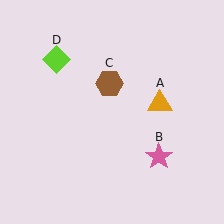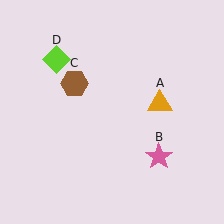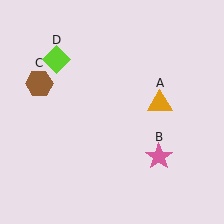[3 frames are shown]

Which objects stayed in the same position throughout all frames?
Orange triangle (object A) and pink star (object B) and lime diamond (object D) remained stationary.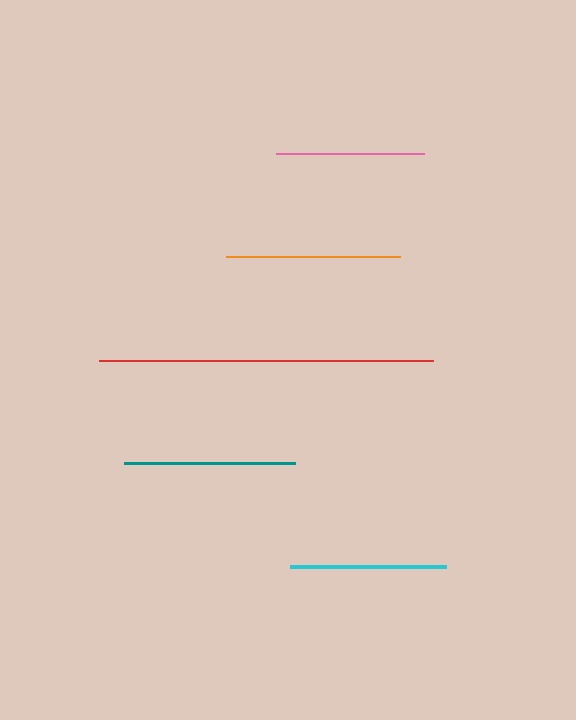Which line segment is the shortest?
The pink line is the shortest at approximately 148 pixels.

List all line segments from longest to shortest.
From longest to shortest: red, orange, teal, cyan, pink.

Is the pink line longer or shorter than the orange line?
The orange line is longer than the pink line.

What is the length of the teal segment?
The teal segment is approximately 172 pixels long.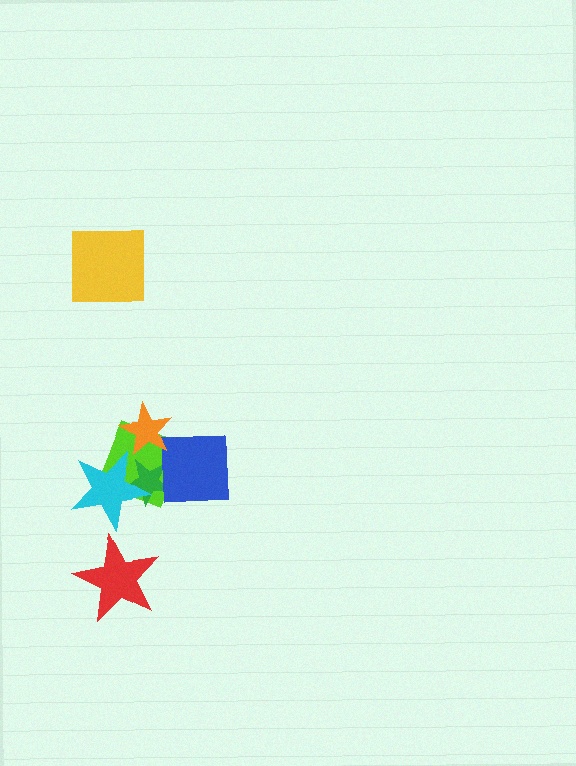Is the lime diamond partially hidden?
Yes, it is partially covered by another shape.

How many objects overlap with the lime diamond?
4 objects overlap with the lime diamond.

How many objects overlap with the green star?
3 objects overlap with the green star.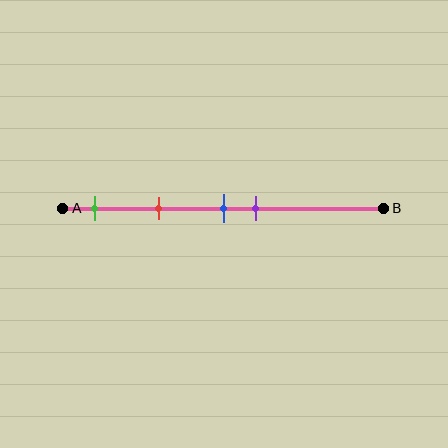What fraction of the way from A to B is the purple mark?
The purple mark is approximately 60% (0.6) of the way from A to B.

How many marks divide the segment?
There are 4 marks dividing the segment.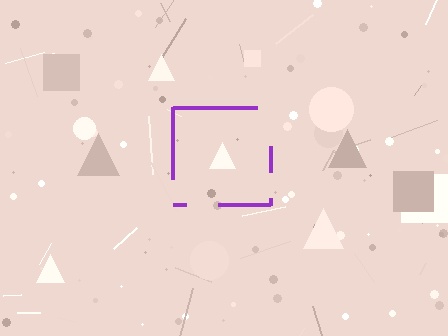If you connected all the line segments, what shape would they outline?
They would outline a square.